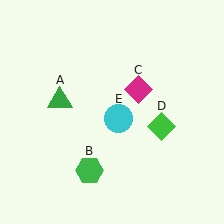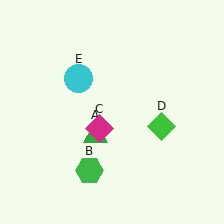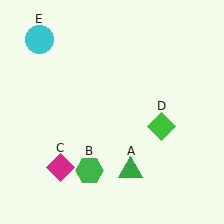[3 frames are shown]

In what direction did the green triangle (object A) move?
The green triangle (object A) moved down and to the right.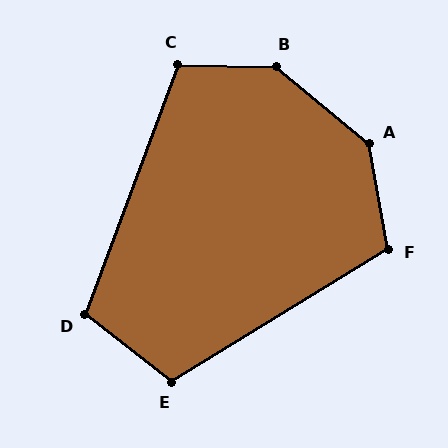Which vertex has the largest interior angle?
B, at approximately 141 degrees.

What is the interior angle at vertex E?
Approximately 111 degrees (obtuse).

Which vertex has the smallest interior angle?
D, at approximately 107 degrees.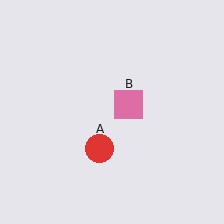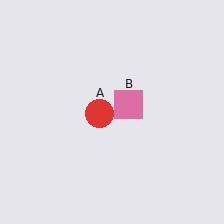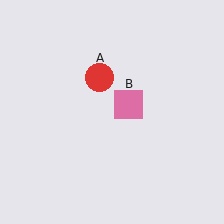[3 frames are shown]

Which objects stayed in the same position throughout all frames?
Pink square (object B) remained stationary.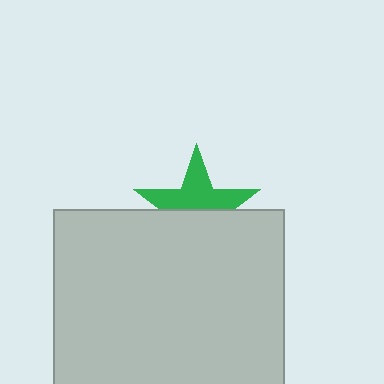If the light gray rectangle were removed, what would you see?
You would see the complete green star.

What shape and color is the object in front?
The object in front is a light gray rectangle.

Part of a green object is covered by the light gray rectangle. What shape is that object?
It is a star.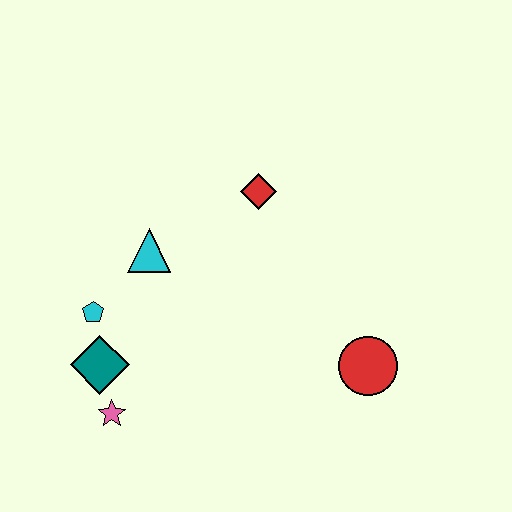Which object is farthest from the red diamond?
The pink star is farthest from the red diamond.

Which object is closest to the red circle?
The red diamond is closest to the red circle.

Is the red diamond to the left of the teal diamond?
No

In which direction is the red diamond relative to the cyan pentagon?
The red diamond is to the right of the cyan pentagon.